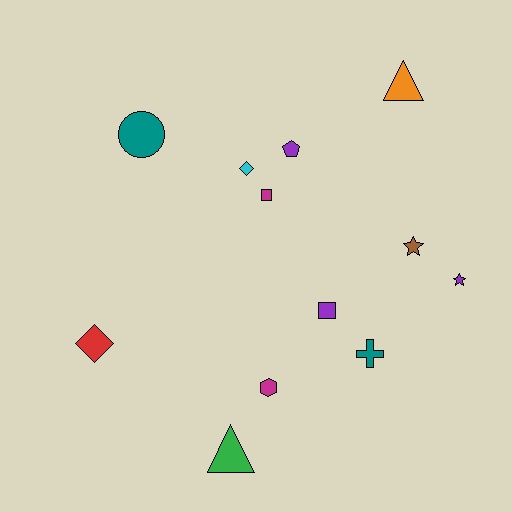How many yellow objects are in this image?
There are no yellow objects.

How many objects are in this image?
There are 12 objects.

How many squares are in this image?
There are 2 squares.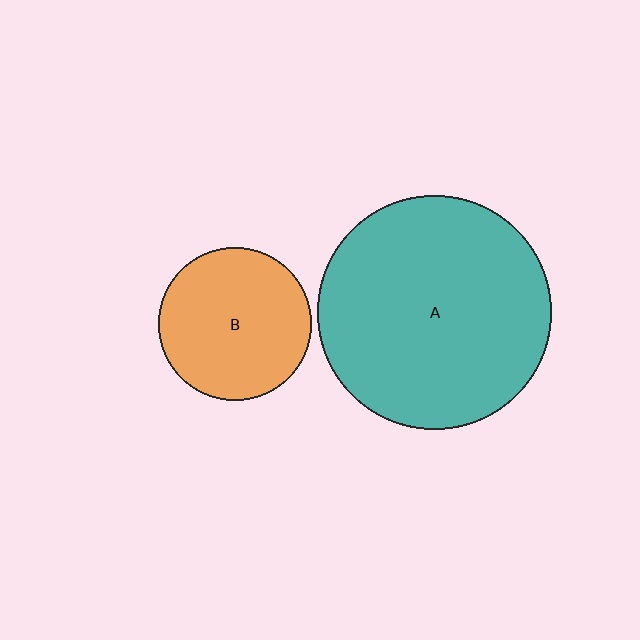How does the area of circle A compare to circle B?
Approximately 2.4 times.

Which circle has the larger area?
Circle A (teal).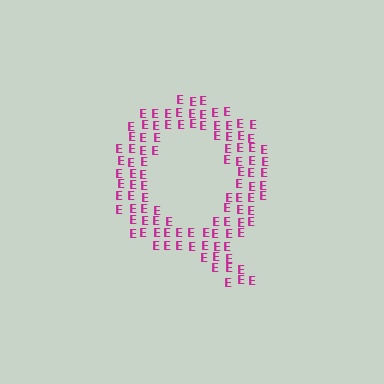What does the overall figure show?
The overall figure shows the letter Q.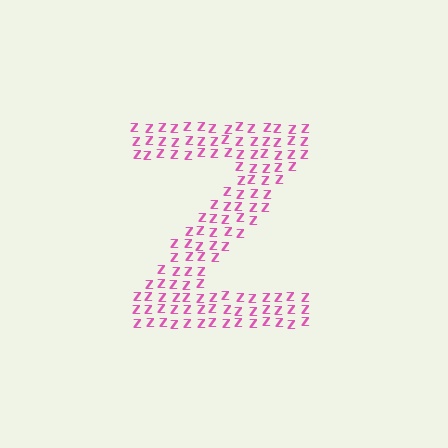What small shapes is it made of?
It is made of small letter Z's.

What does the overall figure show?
The overall figure shows the letter Z.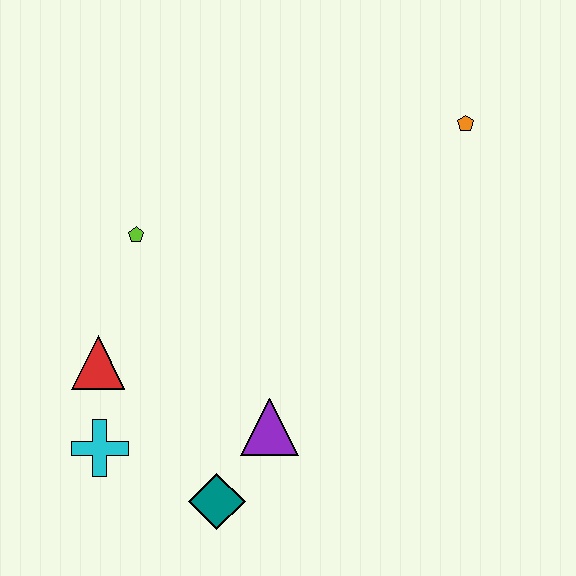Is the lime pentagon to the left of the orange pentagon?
Yes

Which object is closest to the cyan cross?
The red triangle is closest to the cyan cross.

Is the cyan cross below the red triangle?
Yes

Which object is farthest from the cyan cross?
The orange pentagon is farthest from the cyan cross.